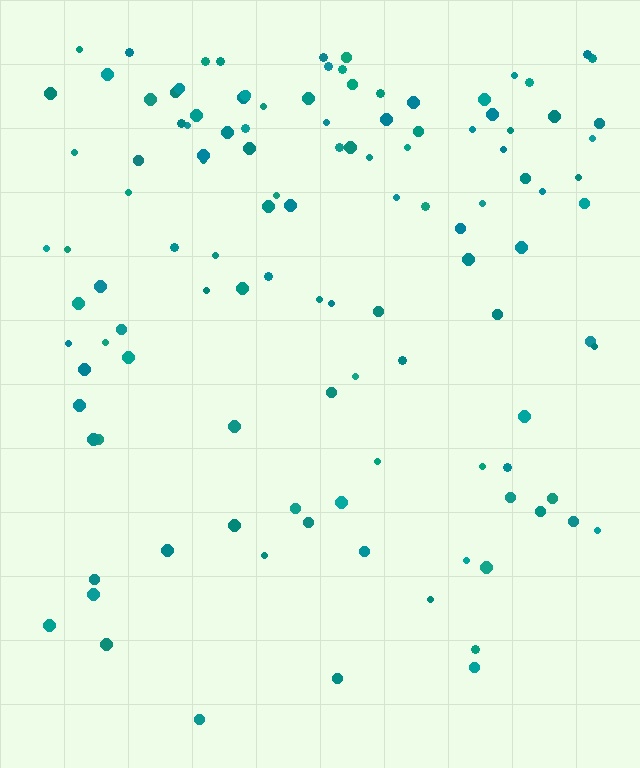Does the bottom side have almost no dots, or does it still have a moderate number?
Still a moderate number, just noticeably fewer than the top.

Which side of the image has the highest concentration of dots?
The top.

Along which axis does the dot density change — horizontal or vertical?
Vertical.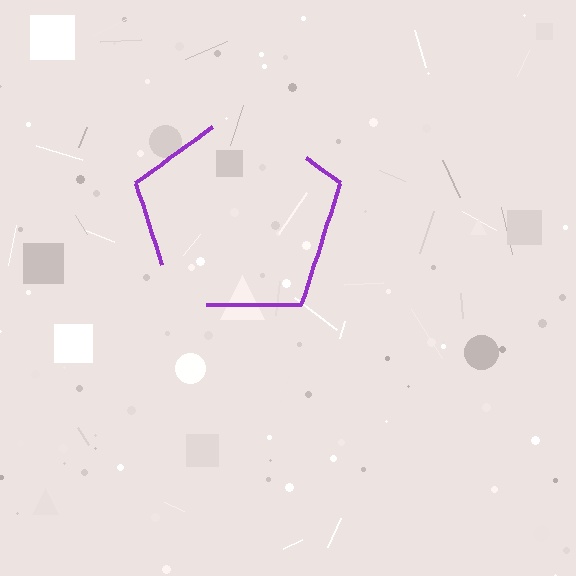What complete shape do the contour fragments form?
The contour fragments form a pentagon.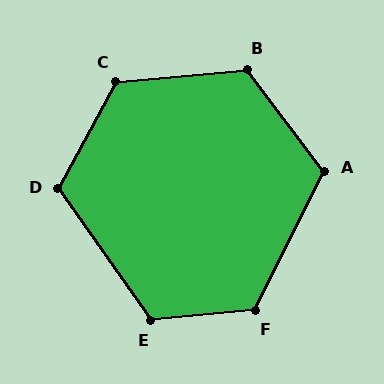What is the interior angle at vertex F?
Approximately 122 degrees (obtuse).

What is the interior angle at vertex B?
Approximately 122 degrees (obtuse).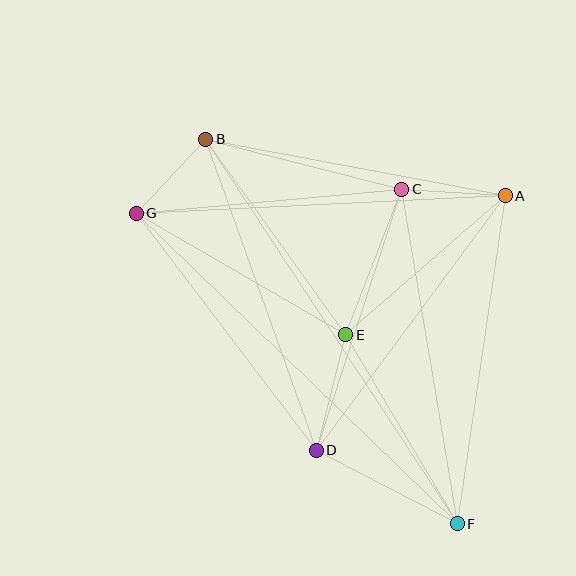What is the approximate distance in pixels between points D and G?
The distance between D and G is approximately 298 pixels.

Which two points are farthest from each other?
Points B and F are farthest from each other.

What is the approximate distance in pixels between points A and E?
The distance between A and E is approximately 212 pixels.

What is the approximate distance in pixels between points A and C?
The distance between A and C is approximately 104 pixels.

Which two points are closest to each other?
Points B and G are closest to each other.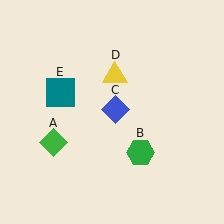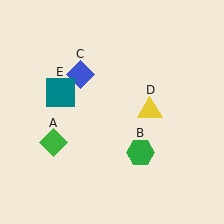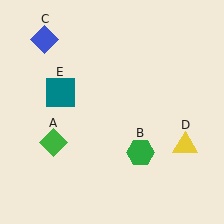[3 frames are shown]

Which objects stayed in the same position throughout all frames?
Green diamond (object A) and green hexagon (object B) and teal square (object E) remained stationary.